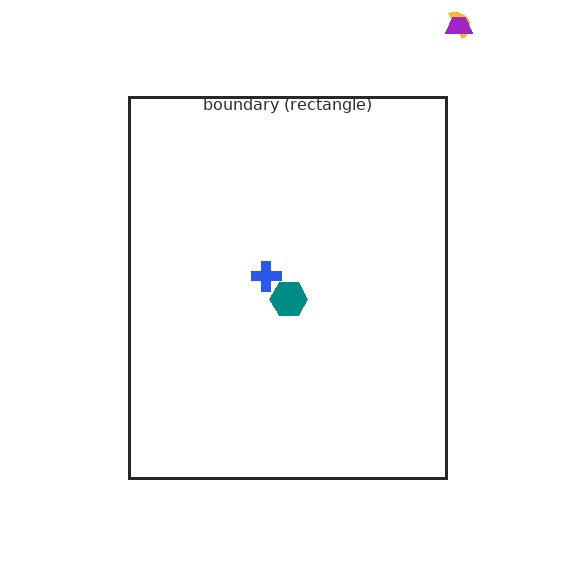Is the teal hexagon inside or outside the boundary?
Inside.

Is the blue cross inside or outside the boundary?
Inside.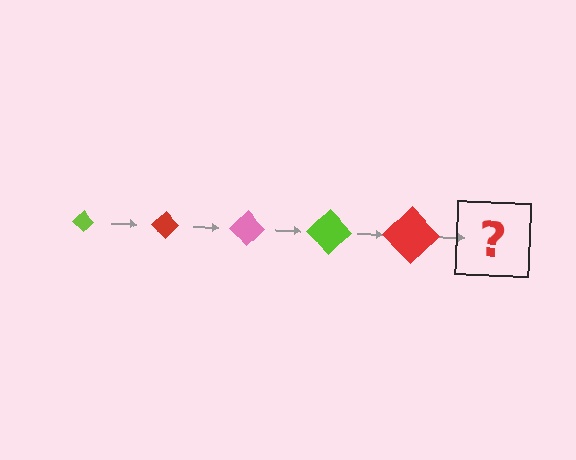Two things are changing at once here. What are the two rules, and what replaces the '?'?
The two rules are that the diamond grows larger each step and the color cycles through lime, red, and pink. The '?' should be a pink diamond, larger than the previous one.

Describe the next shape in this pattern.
It should be a pink diamond, larger than the previous one.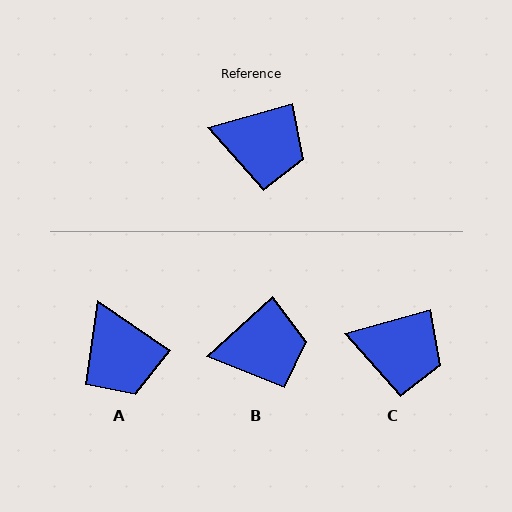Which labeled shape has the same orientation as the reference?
C.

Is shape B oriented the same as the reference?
No, it is off by about 27 degrees.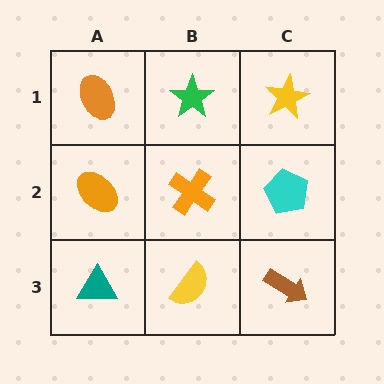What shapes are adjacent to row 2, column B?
A green star (row 1, column B), a yellow semicircle (row 3, column B), an orange ellipse (row 2, column A), a cyan pentagon (row 2, column C).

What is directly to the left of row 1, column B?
An orange ellipse.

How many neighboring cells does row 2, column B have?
4.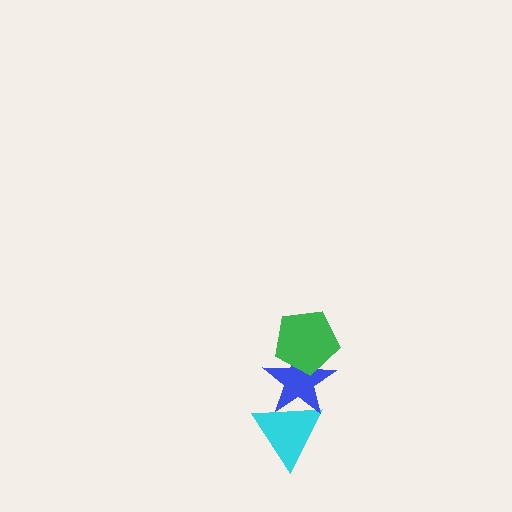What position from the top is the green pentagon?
The green pentagon is 1st from the top.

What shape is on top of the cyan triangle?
The blue star is on top of the cyan triangle.